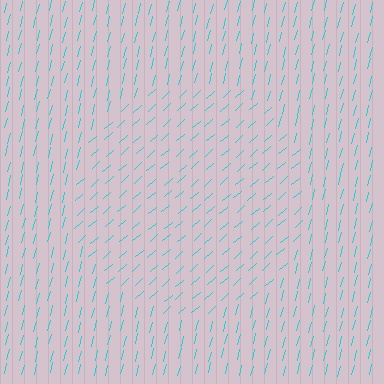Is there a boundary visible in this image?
Yes, there is a texture boundary formed by a change in line orientation.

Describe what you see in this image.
The image is filled with small cyan line segments. A circle region in the image has lines oriented differently from the surrounding lines, creating a visible texture boundary.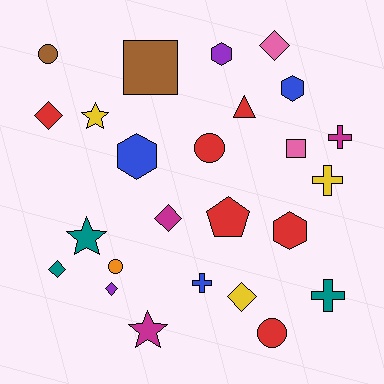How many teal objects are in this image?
There are 3 teal objects.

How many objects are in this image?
There are 25 objects.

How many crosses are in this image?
There are 4 crosses.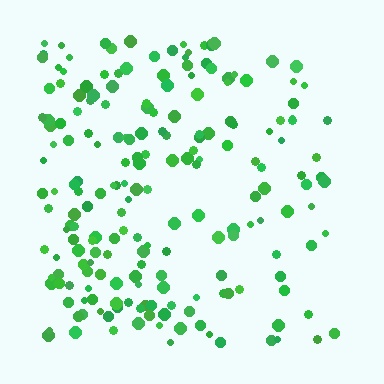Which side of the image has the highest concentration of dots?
The left.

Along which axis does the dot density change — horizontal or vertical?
Horizontal.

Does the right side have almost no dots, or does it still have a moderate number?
Still a moderate number, just noticeably fewer than the left.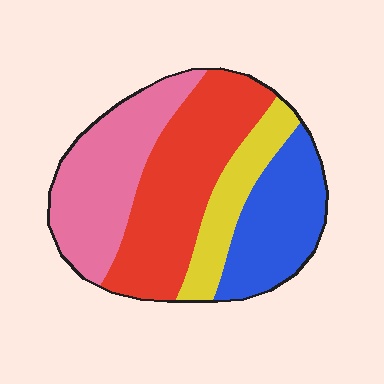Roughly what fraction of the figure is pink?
Pink covers roughly 30% of the figure.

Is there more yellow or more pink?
Pink.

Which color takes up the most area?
Red, at roughly 35%.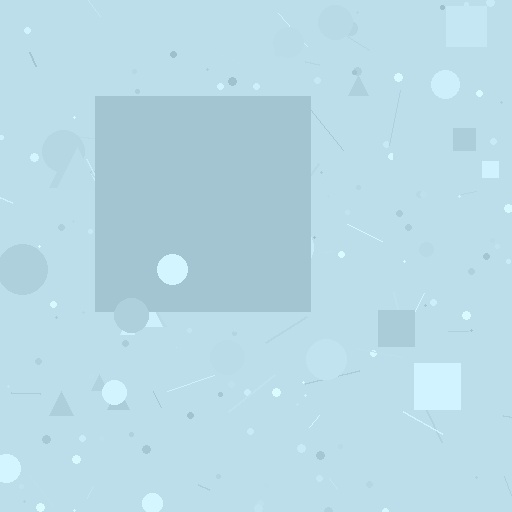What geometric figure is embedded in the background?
A square is embedded in the background.